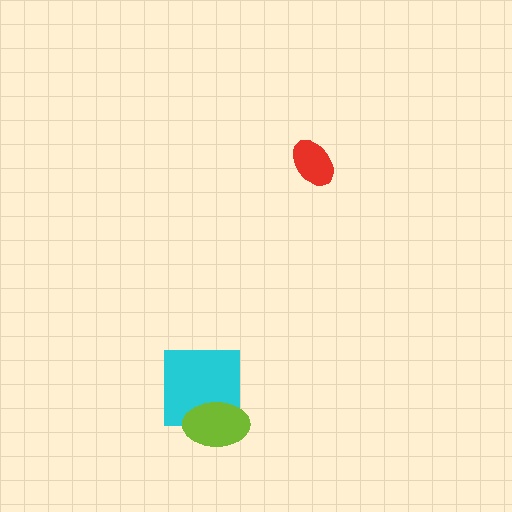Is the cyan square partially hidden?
Yes, it is partially covered by another shape.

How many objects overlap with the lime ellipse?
1 object overlaps with the lime ellipse.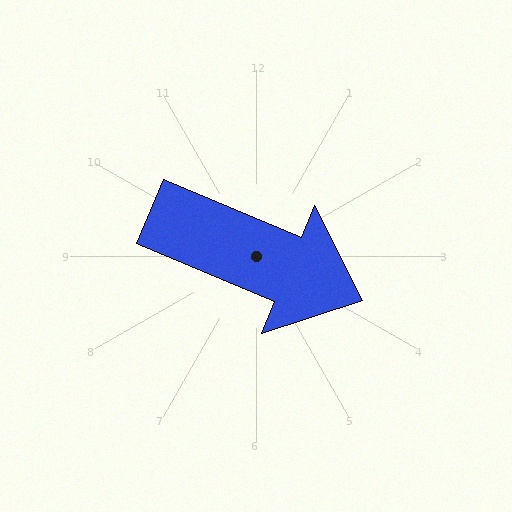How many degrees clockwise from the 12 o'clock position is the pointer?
Approximately 113 degrees.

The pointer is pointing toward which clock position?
Roughly 4 o'clock.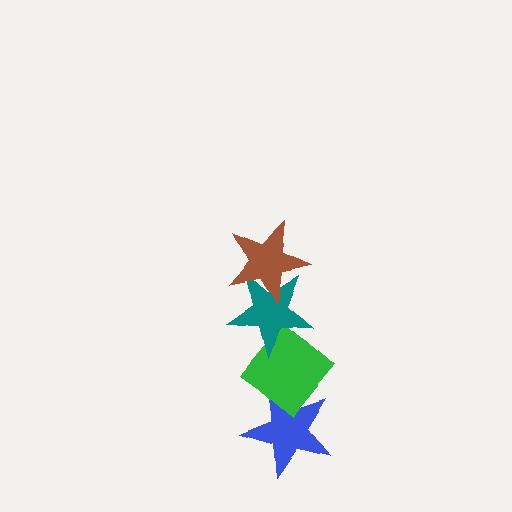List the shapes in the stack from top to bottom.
From top to bottom: the brown star, the teal star, the green diamond, the blue star.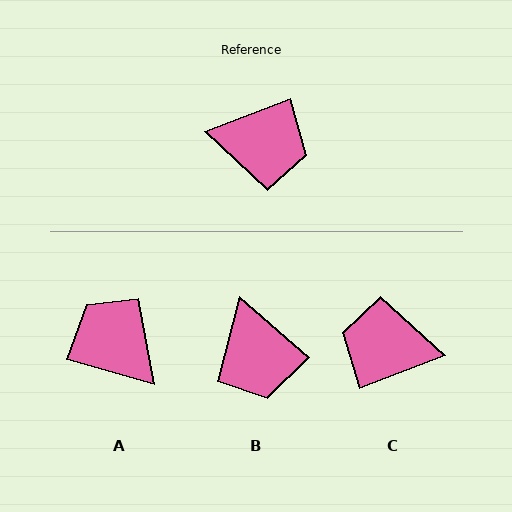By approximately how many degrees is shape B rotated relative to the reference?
Approximately 62 degrees clockwise.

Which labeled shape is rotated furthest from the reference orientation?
C, about 179 degrees away.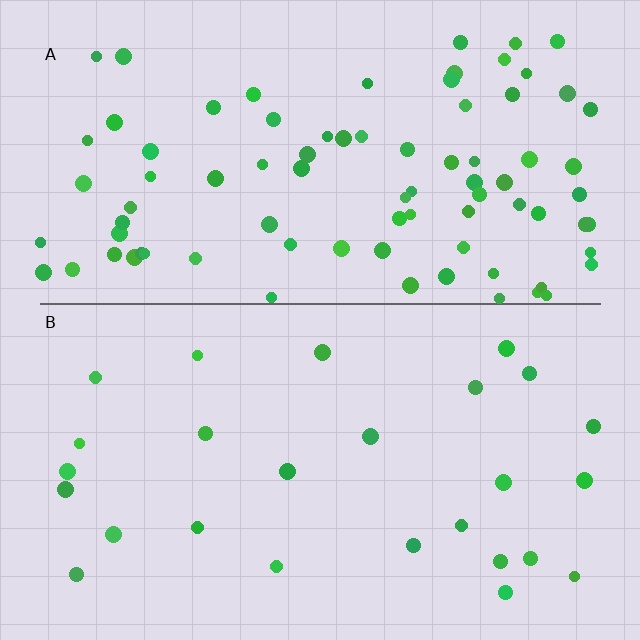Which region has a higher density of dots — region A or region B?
A (the top).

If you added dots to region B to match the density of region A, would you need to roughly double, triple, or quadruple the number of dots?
Approximately triple.